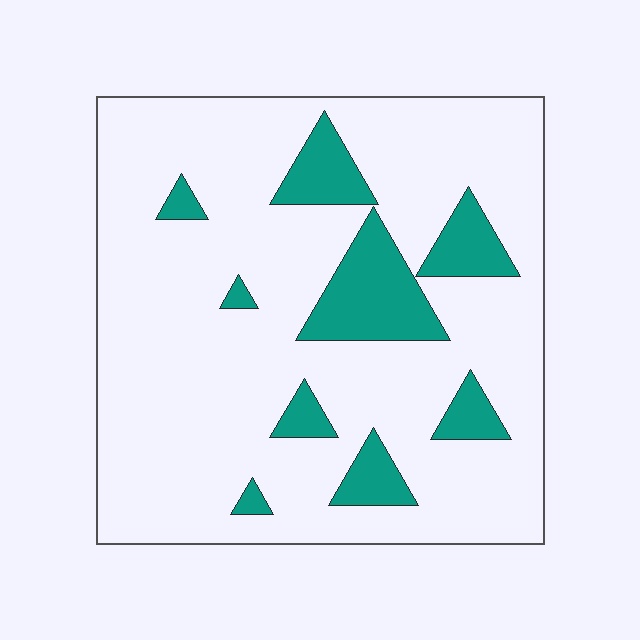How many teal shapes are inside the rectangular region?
9.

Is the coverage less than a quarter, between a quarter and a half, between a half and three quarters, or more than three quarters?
Less than a quarter.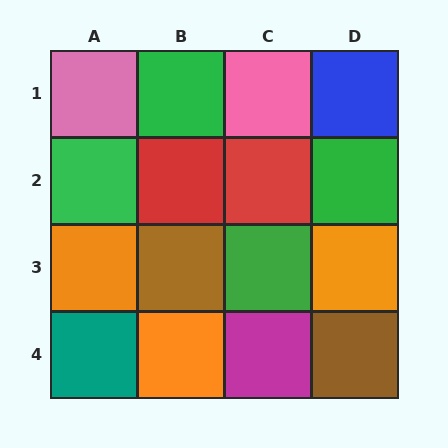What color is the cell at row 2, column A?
Green.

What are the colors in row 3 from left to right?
Orange, brown, green, orange.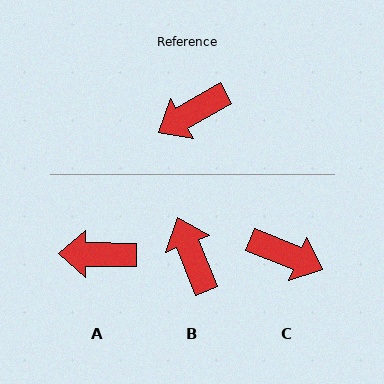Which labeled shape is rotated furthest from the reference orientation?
C, about 128 degrees away.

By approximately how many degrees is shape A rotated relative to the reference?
Approximately 31 degrees clockwise.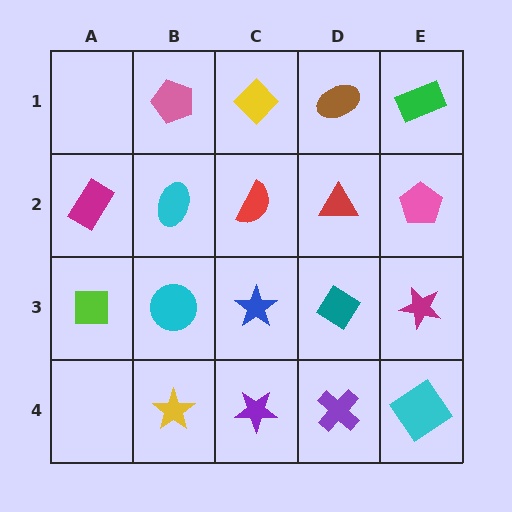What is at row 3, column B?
A cyan circle.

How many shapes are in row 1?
4 shapes.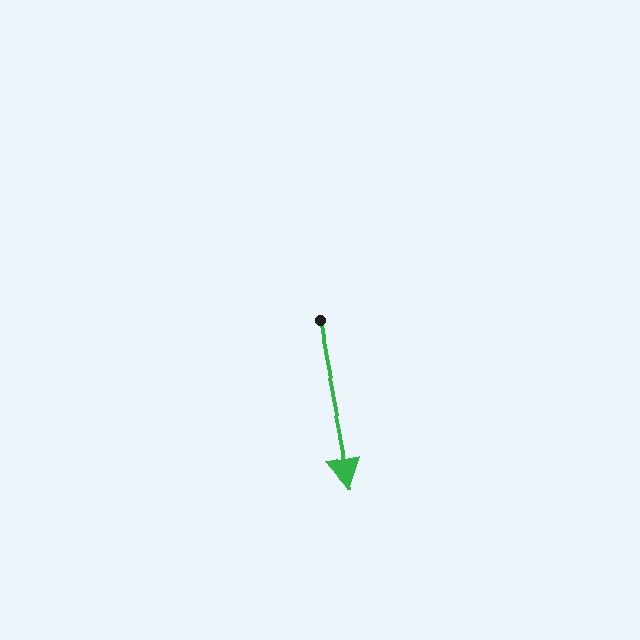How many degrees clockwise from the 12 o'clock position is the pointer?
Approximately 169 degrees.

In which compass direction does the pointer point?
South.